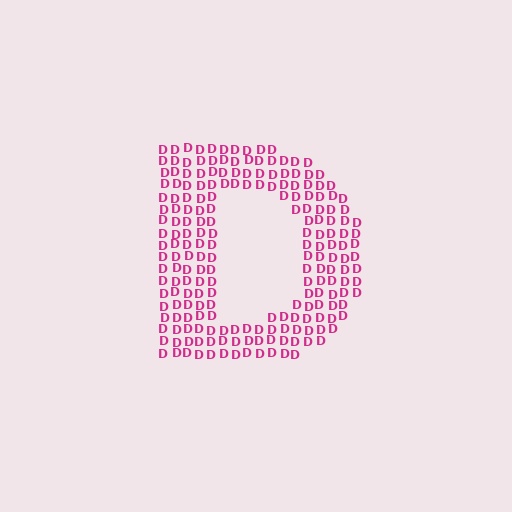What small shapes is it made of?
It is made of small letter D's.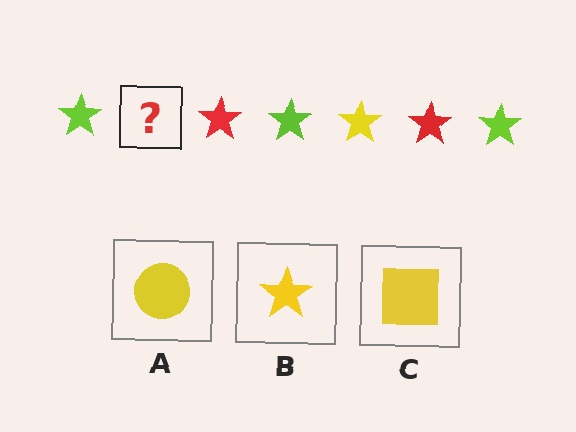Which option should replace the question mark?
Option B.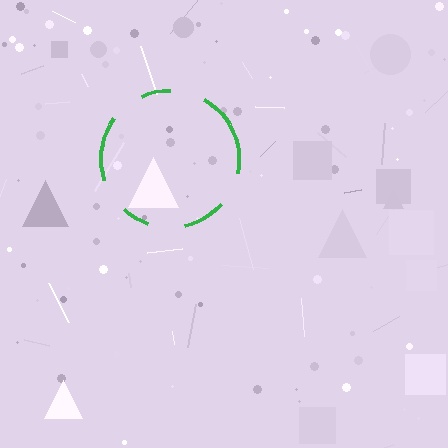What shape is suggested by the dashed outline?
The dashed outline suggests a circle.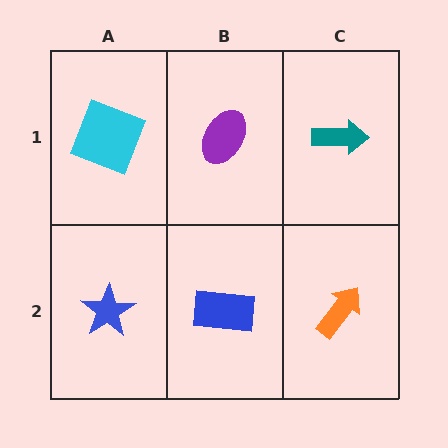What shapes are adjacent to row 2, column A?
A cyan square (row 1, column A), a blue rectangle (row 2, column B).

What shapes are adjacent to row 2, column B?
A purple ellipse (row 1, column B), a blue star (row 2, column A), an orange arrow (row 2, column C).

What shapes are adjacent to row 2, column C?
A teal arrow (row 1, column C), a blue rectangle (row 2, column B).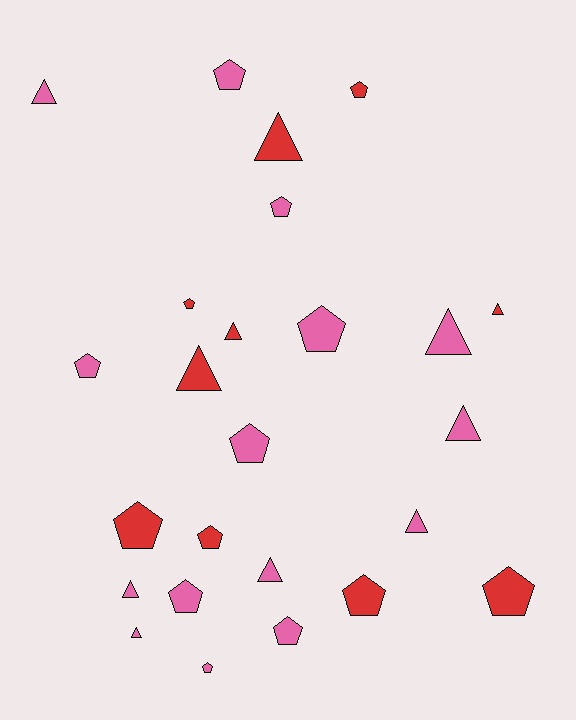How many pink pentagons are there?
There are 8 pink pentagons.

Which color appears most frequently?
Pink, with 15 objects.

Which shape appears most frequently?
Pentagon, with 14 objects.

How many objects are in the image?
There are 25 objects.